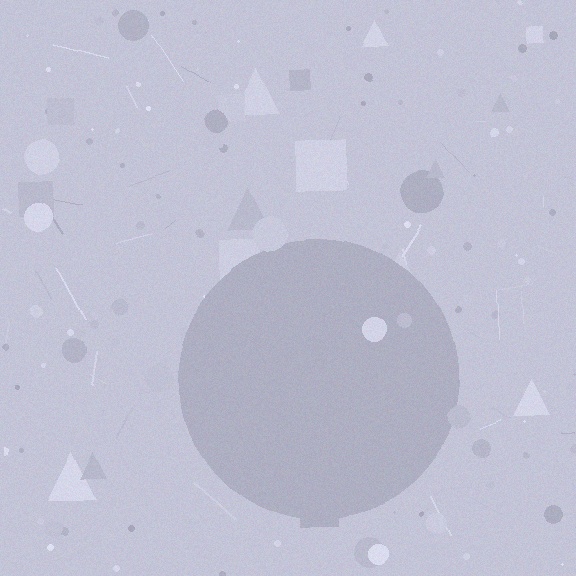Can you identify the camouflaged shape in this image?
The camouflaged shape is a circle.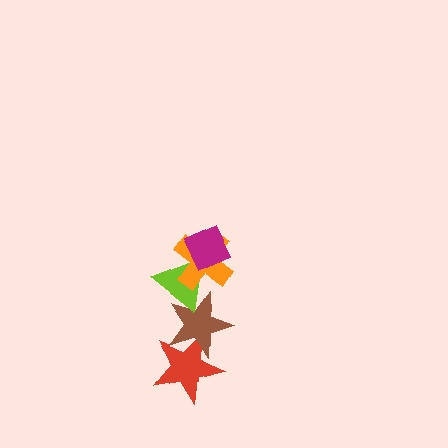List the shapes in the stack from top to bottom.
From top to bottom: the magenta diamond, the orange cross, the lime triangle, the brown star, the red star.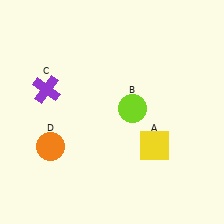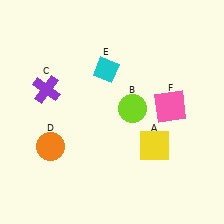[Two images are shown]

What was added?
A cyan diamond (E), a pink square (F) were added in Image 2.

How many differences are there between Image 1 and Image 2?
There are 2 differences between the two images.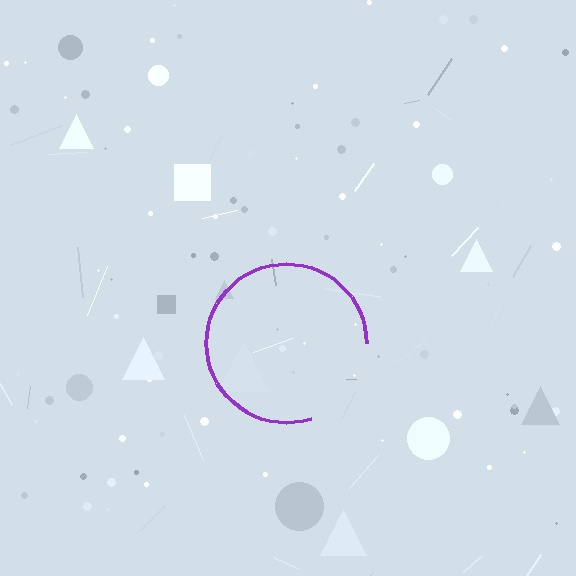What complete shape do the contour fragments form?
The contour fragments form a circle.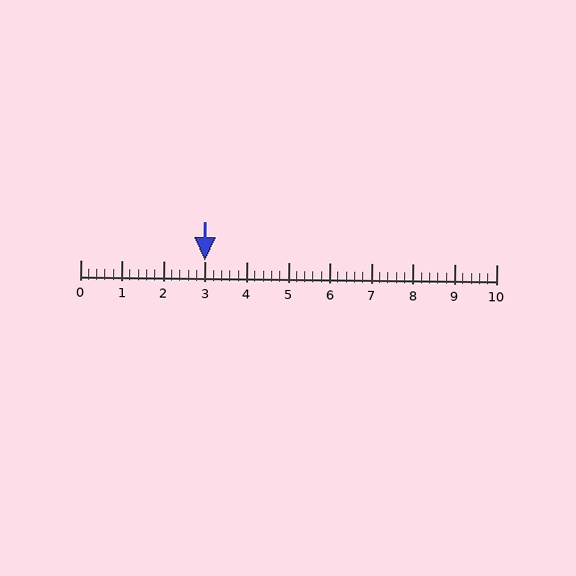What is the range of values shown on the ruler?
The ruler shows values from 0 to 10.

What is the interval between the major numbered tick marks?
The major tick marks are spaced 1 units apart.